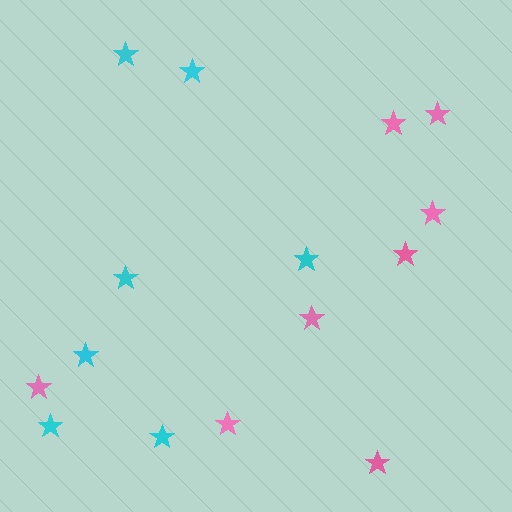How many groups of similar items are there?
There are 2 groups: one group of cyan stars (7) and one group of pink stars (8).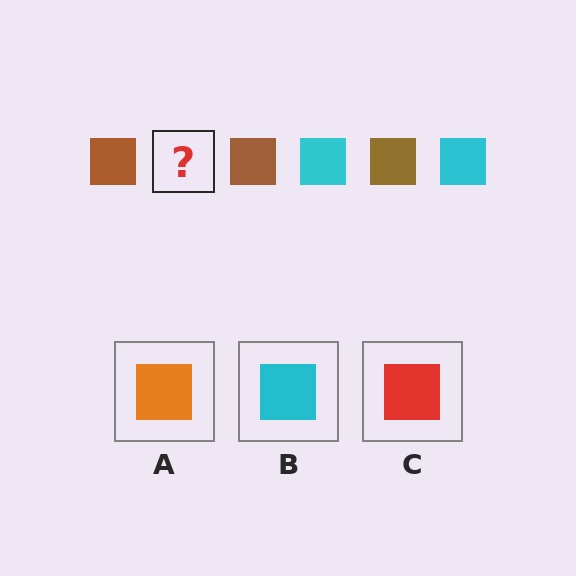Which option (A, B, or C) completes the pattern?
B.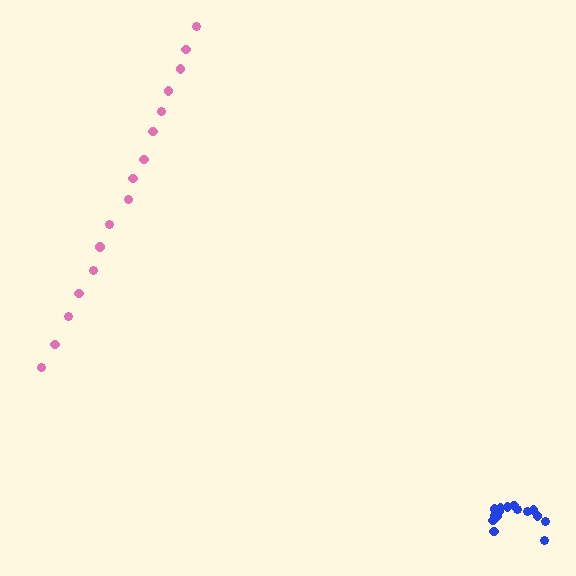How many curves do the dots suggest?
There are 2 distinct paths.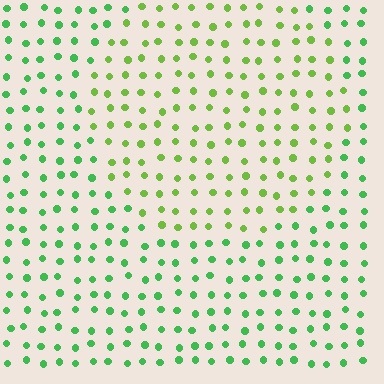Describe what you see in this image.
The image is filled with small green elements in a uniform arrangement. A circle-shaped region is visible where the elements are tinted to a slightly different hue, forming a subtle color boundary.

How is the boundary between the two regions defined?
The boundary is defined purely by a slight shift in hue (about 32 degrees). Spacing, size, and orientation are identical on both sides.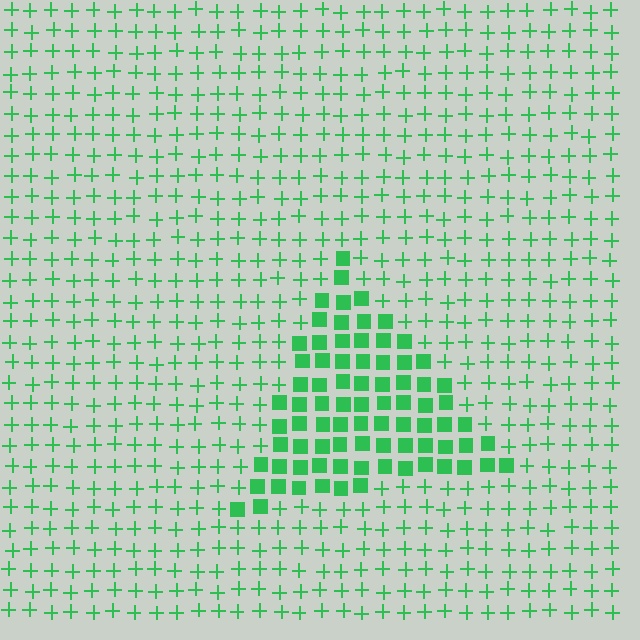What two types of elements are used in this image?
The image uses squares inside the triangle region and plus signs outside it.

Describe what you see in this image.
The image is filled with small green elements arranged in a uniform grid. A triangle-shaped region contains squares, while the surrounding area contains plus signs. The boundary is defined purely by the change in element shape.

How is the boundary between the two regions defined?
The boundary is defined by a change in element shape: squares inside vs. plus signs outside. All elements share the same color and spacing.